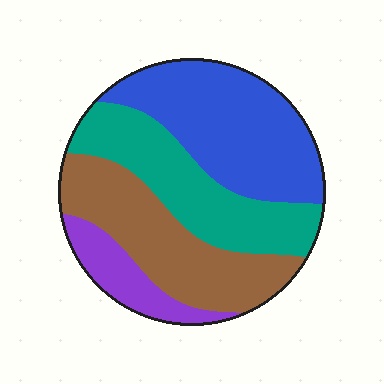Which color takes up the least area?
Purple, at roughly 10%.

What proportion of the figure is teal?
Teal takes up between a sixth and a third of the figure.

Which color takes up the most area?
Blue, at roughly 35%.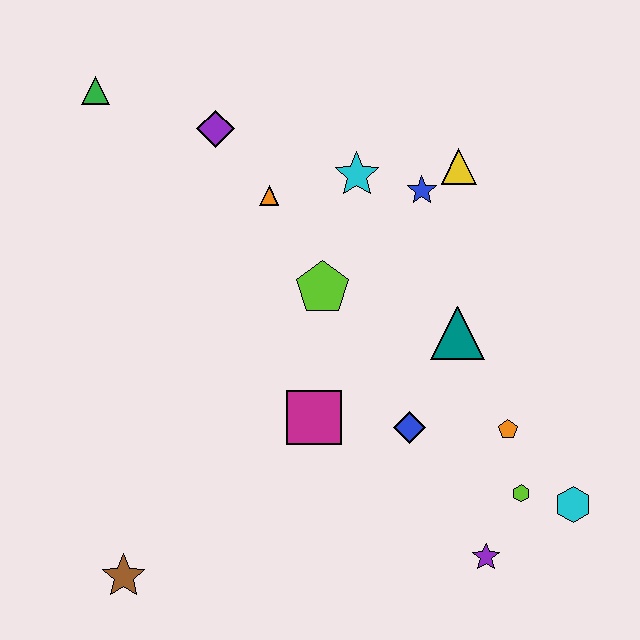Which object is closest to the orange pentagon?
The lime hexagon is closest to the orange pentagon.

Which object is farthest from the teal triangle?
The green triangle is farthest from the teal triangle.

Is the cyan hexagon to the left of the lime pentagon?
No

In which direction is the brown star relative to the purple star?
The brown star is to the left of the purple star.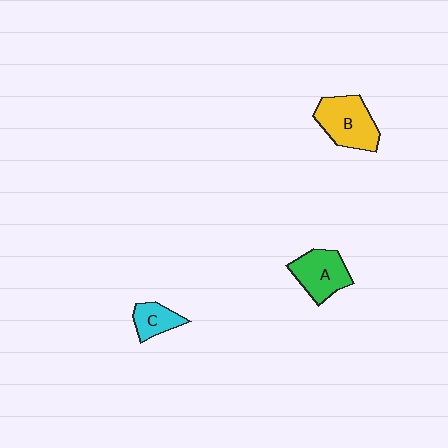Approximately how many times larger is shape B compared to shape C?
Approximately 1.9 times.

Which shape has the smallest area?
Shape C (cyan).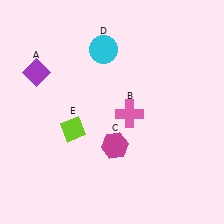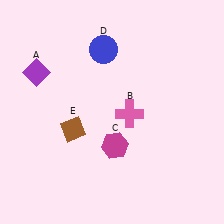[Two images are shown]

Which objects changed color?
D changed from cyan to blue. E changed from lime to brown.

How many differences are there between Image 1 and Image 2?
There are 2 differences between the two images.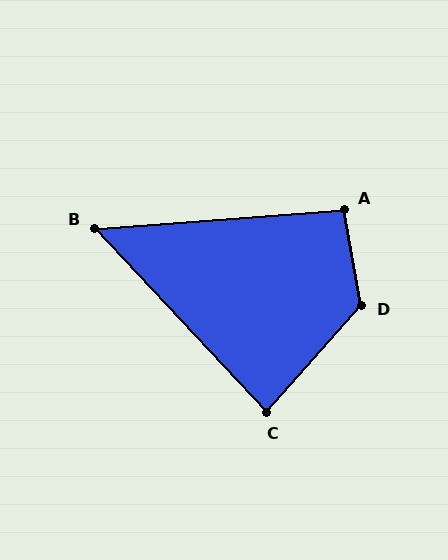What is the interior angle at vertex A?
Approximately 95 degrees (obtuse).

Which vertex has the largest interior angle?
D, at approximately 129 degrees.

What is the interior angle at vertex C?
Approximately 85 degrees (acute).